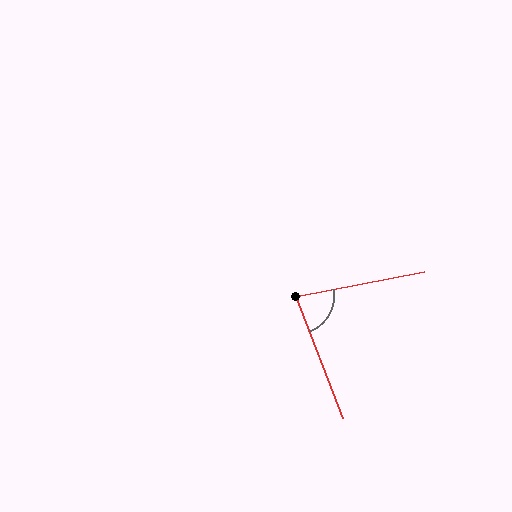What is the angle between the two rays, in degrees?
Approximately 80 degrees.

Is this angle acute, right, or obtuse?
It is acute.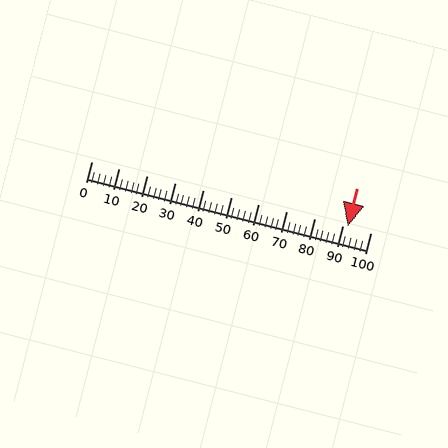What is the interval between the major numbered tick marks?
The major tick marks are spaced 10 units apart.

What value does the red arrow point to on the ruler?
The red arrow points to approximately 92.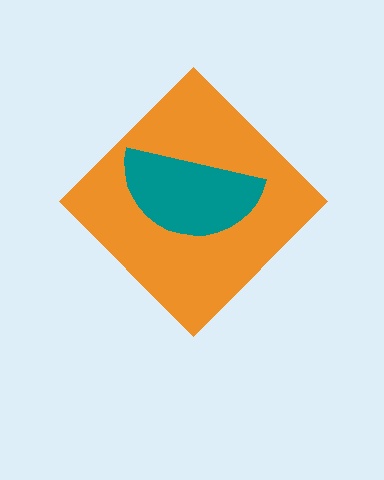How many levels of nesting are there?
2.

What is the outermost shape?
The orange diamond.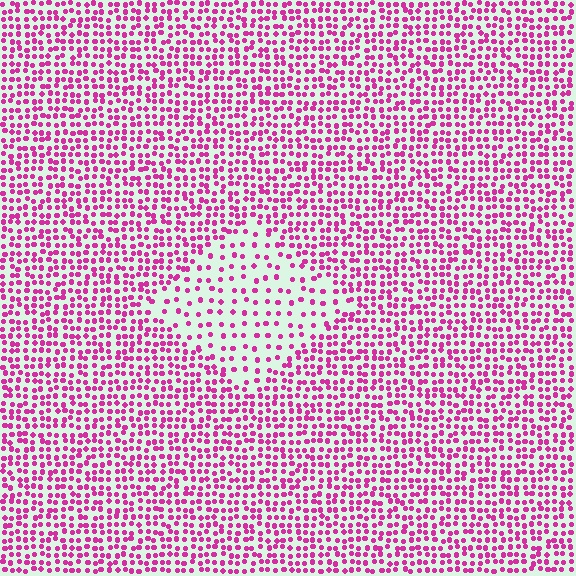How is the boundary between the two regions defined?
The boundary is defined by a change in element density (approximately 2.3x ratio). All elements are the same color, size, and shape.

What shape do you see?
I see a diamond.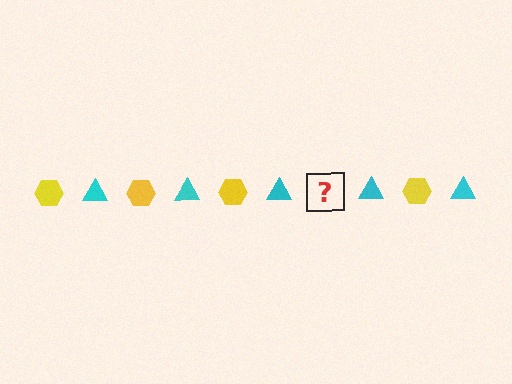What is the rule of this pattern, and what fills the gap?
The rule is that the pattern alternates between yellow hexagon and cyan triangle. The gap should be filled with a yellow hexagon.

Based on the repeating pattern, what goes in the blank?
The blank should be a yellow hexagon.